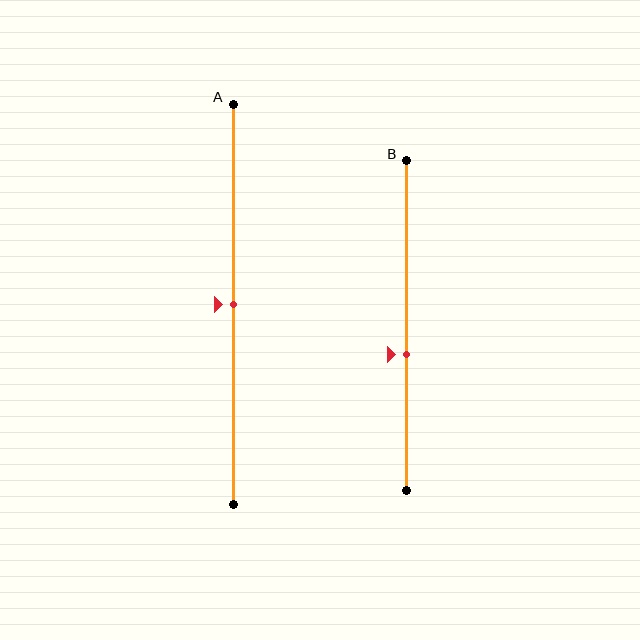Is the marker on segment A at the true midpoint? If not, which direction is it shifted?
Yes, the marker on segment A is at the true midpoint.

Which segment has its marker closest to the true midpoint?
Segment A has its marker closest to the true midpoint.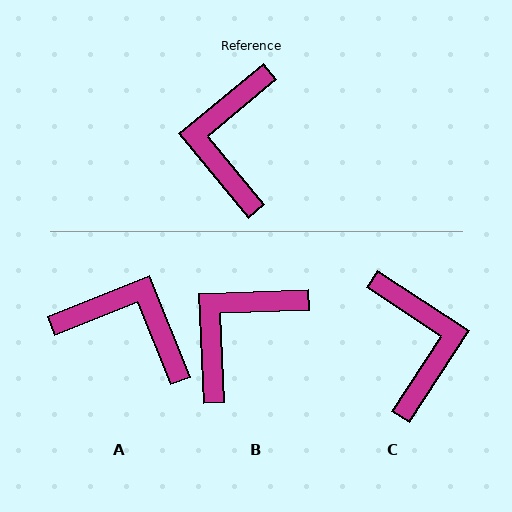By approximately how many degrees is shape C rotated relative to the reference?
Approximately 163 degrees clockwise.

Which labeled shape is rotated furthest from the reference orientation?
C, about 163 degrees away.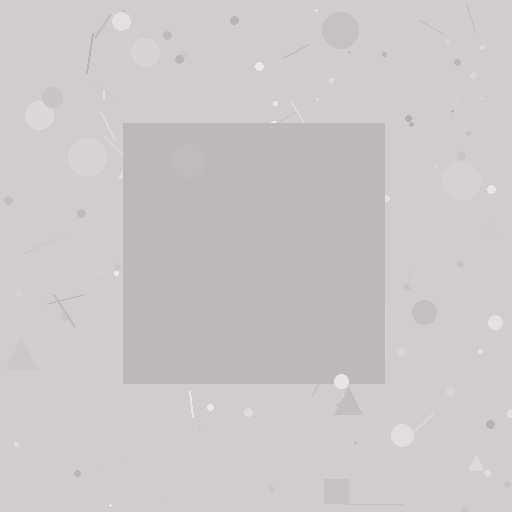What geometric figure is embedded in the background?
A square is embedded in the background.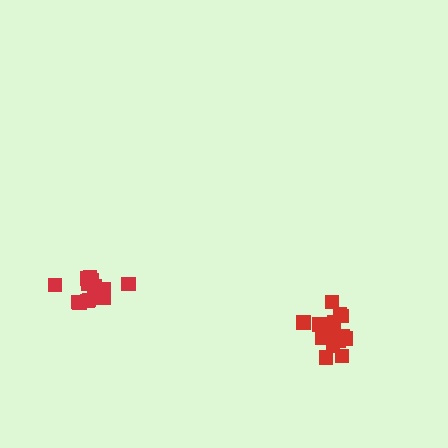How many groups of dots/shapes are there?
There are 2 groups.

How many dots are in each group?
Group 1: 14 dots, Group 2: 15 dots (29 total).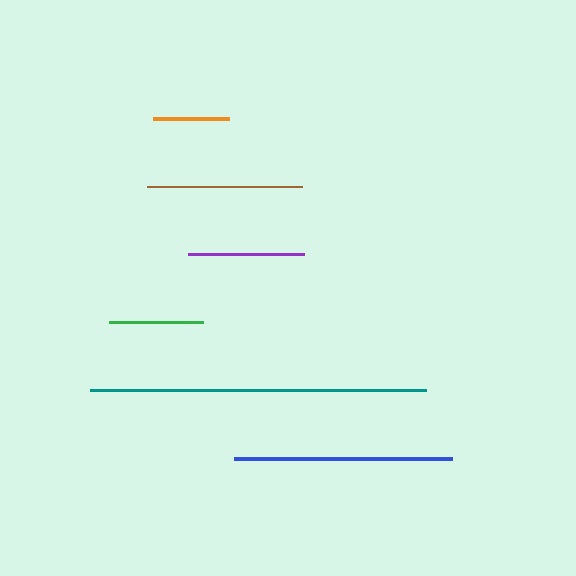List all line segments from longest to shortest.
From longest to shortest: teal, blue, brown, purple, green, orange.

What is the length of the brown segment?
The brown segment is approximately 155 pixels long.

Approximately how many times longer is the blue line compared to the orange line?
The blue line is approximately 2.9 times the length of the orange line.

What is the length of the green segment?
The green segment is approximately 94 pixels long.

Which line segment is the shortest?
The orange line is the shortest at approximately 77 pixels.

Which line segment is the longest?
The teal line is the longest at approximately 336 pixels.